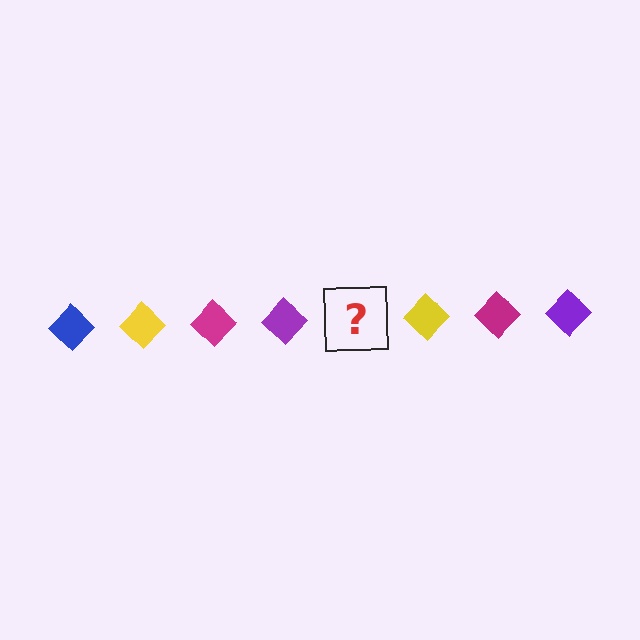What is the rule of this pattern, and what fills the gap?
The rule is that the pattern cycles through blue, yellow, magenta, purple diamonds. The gap should be filled with a blue diamond.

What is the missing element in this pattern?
The missing element is a blue diamond.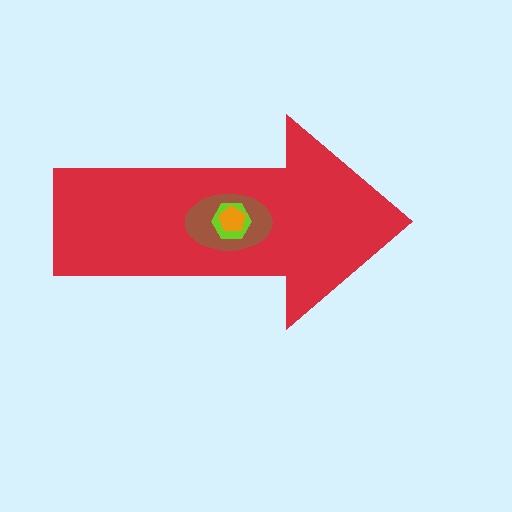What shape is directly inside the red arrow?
The brown ellipse.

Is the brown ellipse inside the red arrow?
Yes.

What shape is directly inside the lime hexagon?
The orange pentagon.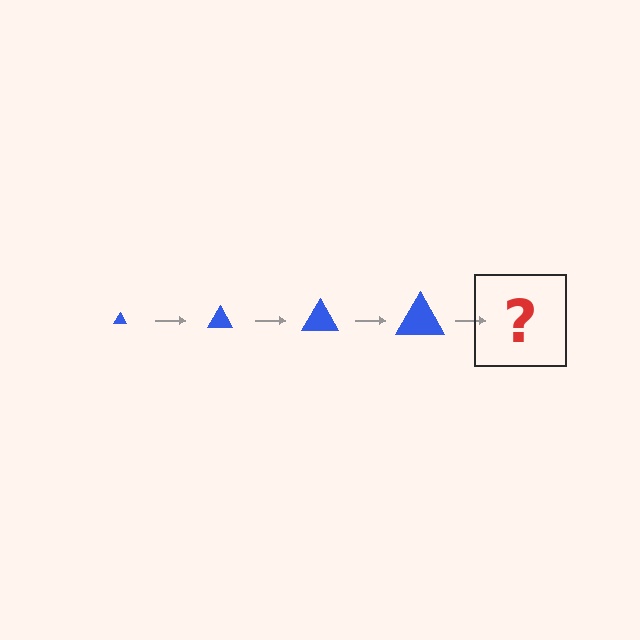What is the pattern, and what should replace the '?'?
The pattern is that the triangle gets progressively larger each step. The '?' should be a blue triangle, larger than the previous one.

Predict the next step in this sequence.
The next step is a blue triangle, larger than the previous one.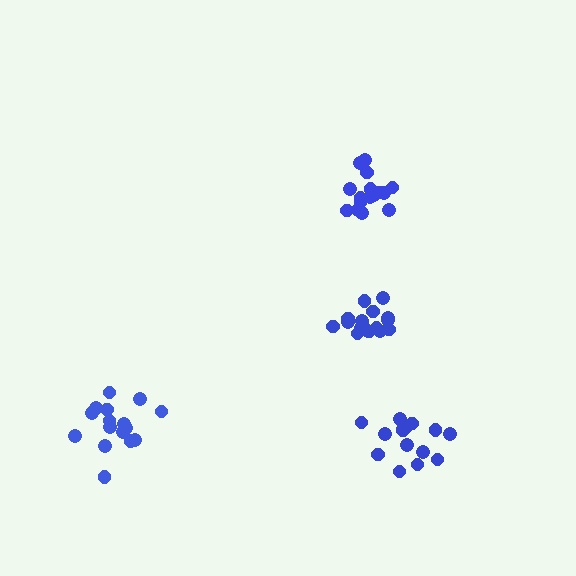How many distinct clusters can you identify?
There are 4 distinct clusters.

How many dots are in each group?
Group 1: 15 dots, Group 2: 16 dots, Group 3: 17 dots, Group 4: 16 dots (64 total).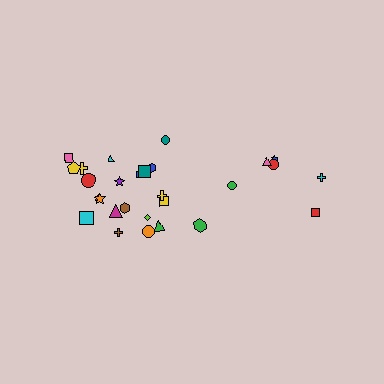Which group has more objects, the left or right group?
The left group.